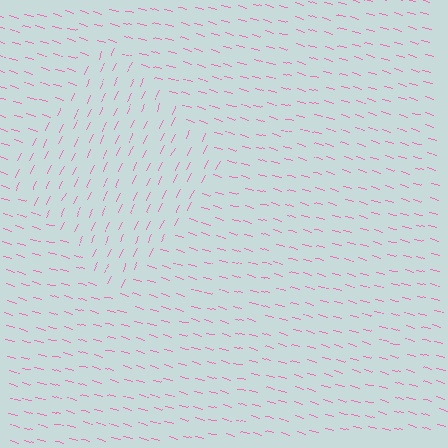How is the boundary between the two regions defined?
The boundary is defined purely by a change in line orientation (approximately 80 degrees difference). All lines are the same color and thickness.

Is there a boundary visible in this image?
Yes, there is a texture boundary formed by a change in line orientation.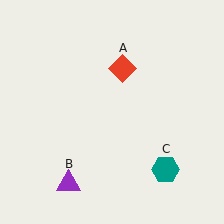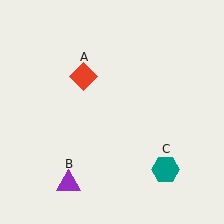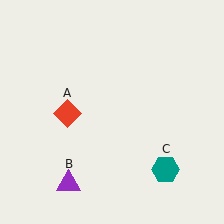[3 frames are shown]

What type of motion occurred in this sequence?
The red diamond (object A) rotated counterclockwise around the center of the scene.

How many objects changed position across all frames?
1 object changed position: red diamond (object A).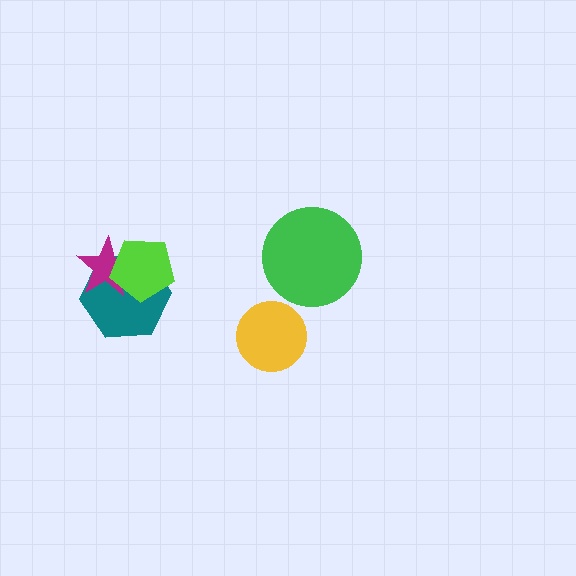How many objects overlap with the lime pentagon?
2 objects overlap with the lime pentagon.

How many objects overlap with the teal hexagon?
2 objects overlap with the teal hexagon.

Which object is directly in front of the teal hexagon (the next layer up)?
The magenta star is directly in front of the teal hexagon.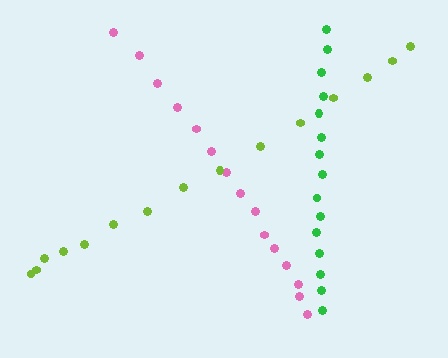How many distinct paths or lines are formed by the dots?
There are 3 distinct paths.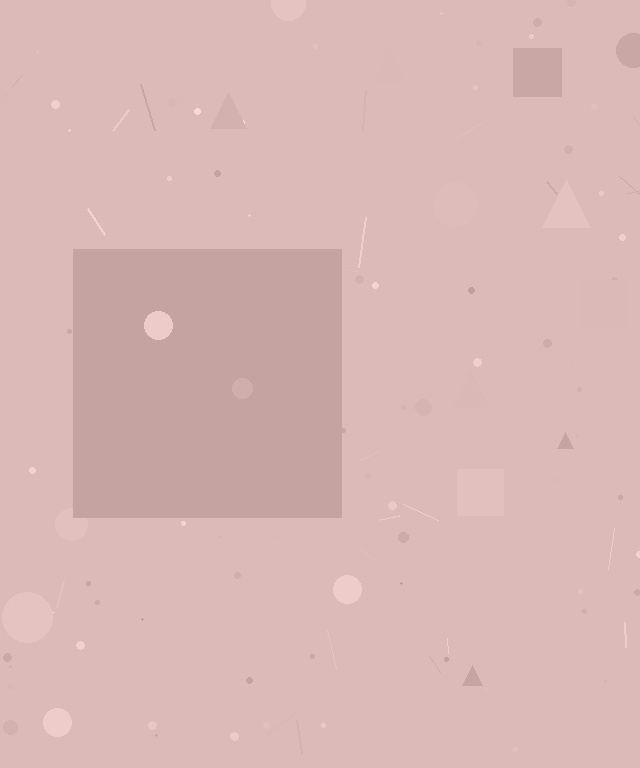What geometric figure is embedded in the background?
A square is embedded in the background.